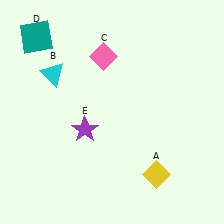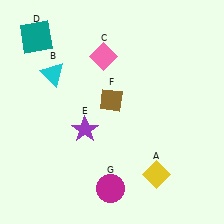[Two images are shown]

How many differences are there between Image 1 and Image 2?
There are 2 differences between the two images.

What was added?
A brown diamond (F), a magenta circle (G) were added in Image 2.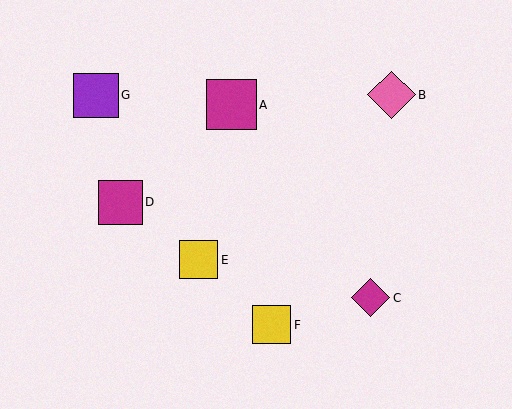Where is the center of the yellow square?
The center of the yellow square is at (199, 260).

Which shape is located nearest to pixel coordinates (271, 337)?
The yellow square (labeled F) at (271, 325) is nearest to that location.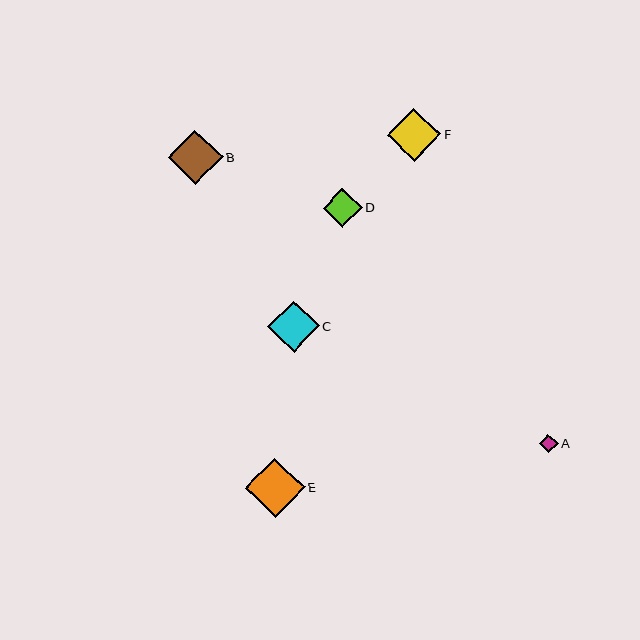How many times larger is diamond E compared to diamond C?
Diamond E is approximately 1.2 times the size of diamond C.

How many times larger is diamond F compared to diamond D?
Diamond F is approximately 1.4 times the size of diamond D.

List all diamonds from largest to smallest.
From largest to smallest: E, B, F, C, D, A.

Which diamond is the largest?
Diamond E is the largest with a size of approximately 60 pixels.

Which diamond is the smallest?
Diamond A is the smallest with a size of approximately 19 pixels.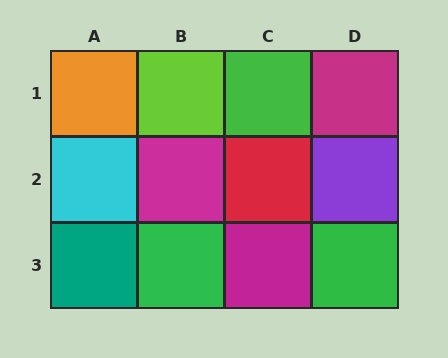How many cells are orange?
1 cell is orange.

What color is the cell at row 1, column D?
Magenta.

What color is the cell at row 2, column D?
Purple.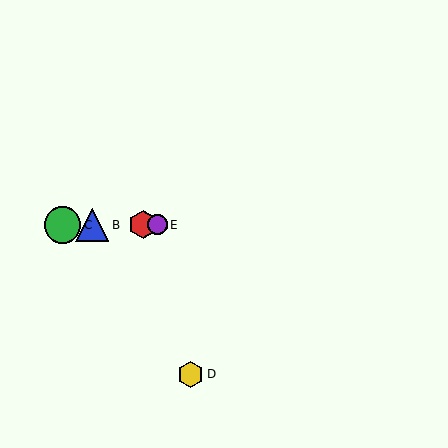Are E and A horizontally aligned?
Yes, both are at y≈225.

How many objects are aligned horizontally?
4 objects (A, B, C, E) are aligned horizontally.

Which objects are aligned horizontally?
Objects A, B, C, E are aligned horizontally.